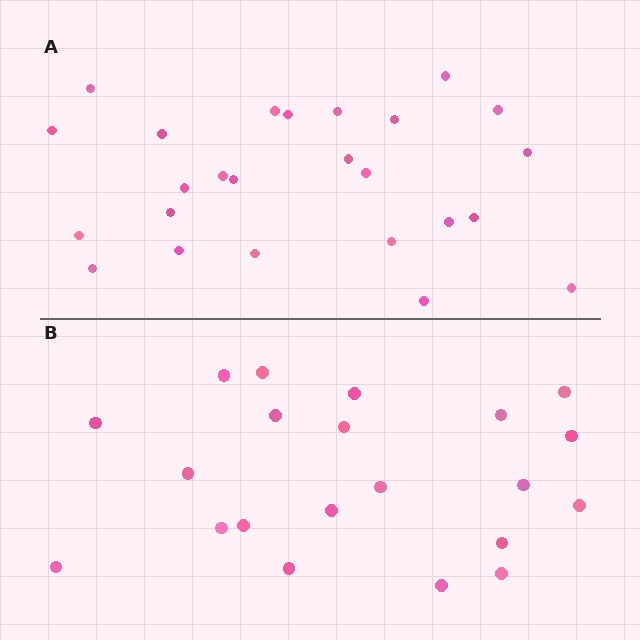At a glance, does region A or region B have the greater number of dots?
Region A (the top region) has more dots.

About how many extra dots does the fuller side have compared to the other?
Region A has about 4 more dots than region B.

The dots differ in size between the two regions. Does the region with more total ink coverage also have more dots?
No. Region B has more total ink coverage because its dots are larger, but region A actually contains more individual dots. Total area can be misleading — the number of items is what matters here.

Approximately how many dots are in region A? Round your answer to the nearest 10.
About 20 dots. (The exact count is 25, which rounds to 20.)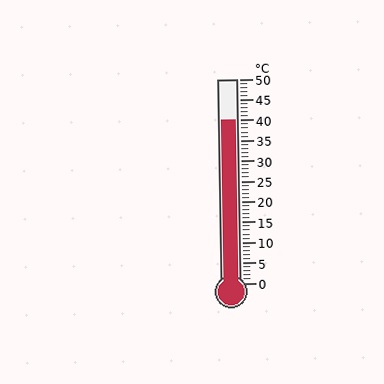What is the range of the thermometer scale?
The thermometer scale ranges from 0°C to 50°C.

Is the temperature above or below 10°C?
The temperature is above 10°C.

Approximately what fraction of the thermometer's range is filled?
The thermometer is filled to approximately 80% of its range.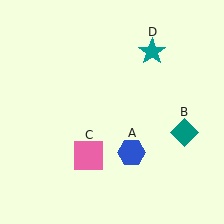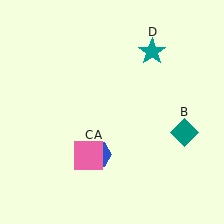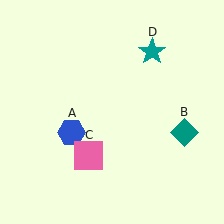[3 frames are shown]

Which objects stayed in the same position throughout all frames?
Teal diamond (object B) and pink square (object C) and teal star (object D) remained stationary.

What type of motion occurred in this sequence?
The blue hexagon (object A) rotated clockwise around the center of the scene.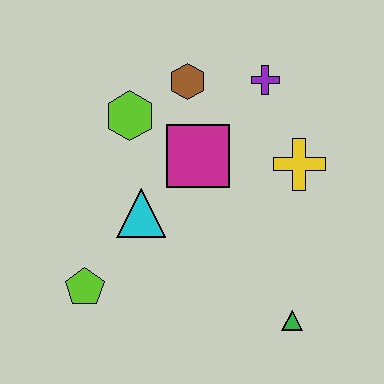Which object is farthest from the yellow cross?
The lime pentagon is farthest from the yellow cross.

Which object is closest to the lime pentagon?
The cyan triangle is closest to the lime pentagon.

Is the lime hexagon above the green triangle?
Yes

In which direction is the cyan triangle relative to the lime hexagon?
The cyan triangle is below the lime hexagon.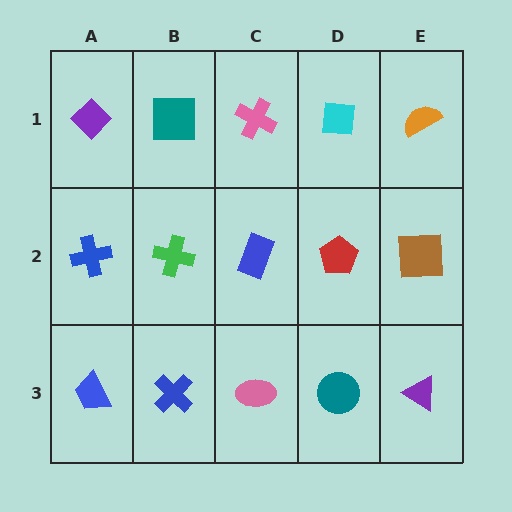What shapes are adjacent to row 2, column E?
An orange semicircle (row 1, column E), a purple triangle (row 3, column E), a red pentagon (row 2, column D).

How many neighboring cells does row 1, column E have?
2.